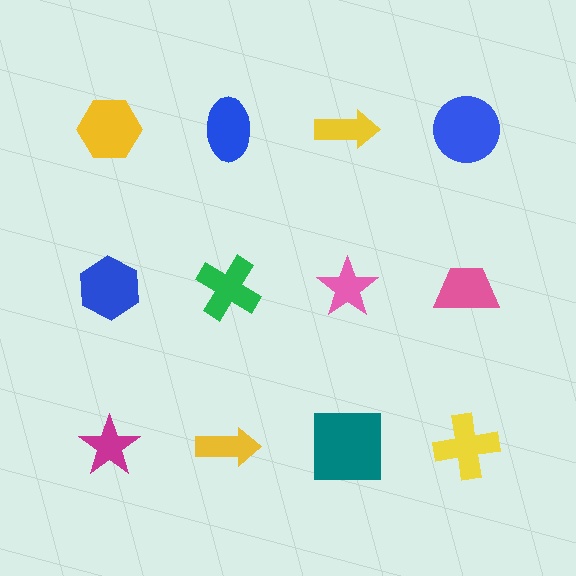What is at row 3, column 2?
A yellow arrow.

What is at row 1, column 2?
A blue ellipse.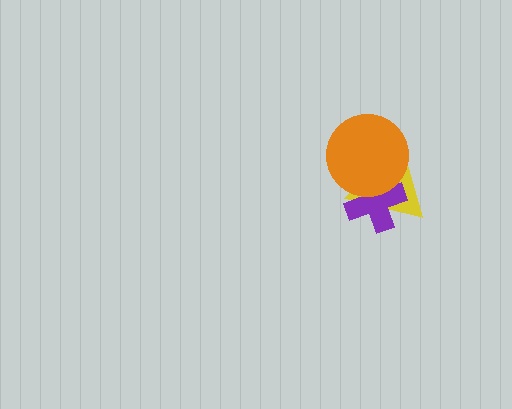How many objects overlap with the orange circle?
2 objects overlap with the orange circle.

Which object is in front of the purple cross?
The orange circle is in front of the purple cross.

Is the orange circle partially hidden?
No, no other shape covers it.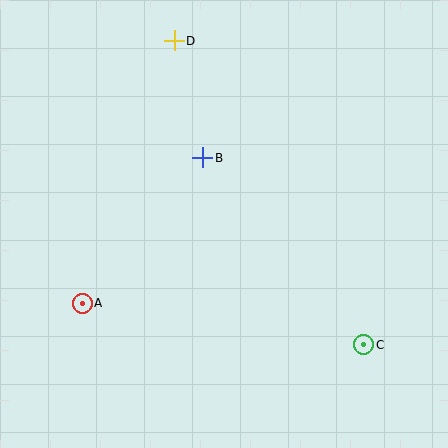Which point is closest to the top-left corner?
Point D is closest to the top-left corner.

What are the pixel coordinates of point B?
Point B is at (203, 158).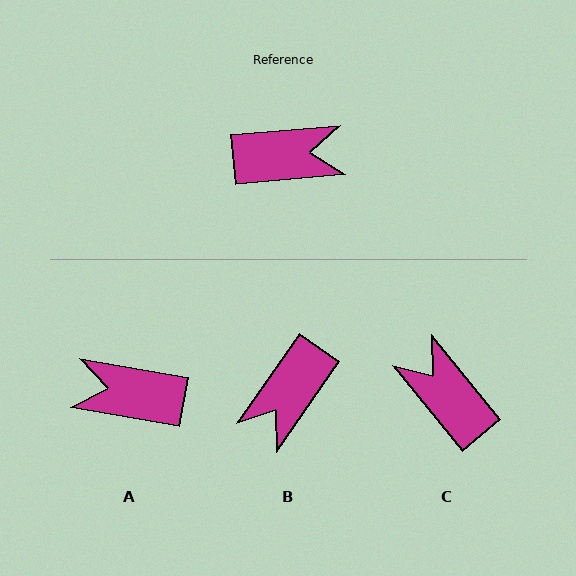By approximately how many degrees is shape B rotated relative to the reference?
Approximately 130 degrees clockwise.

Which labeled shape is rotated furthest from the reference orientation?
A, about 165 degrees away.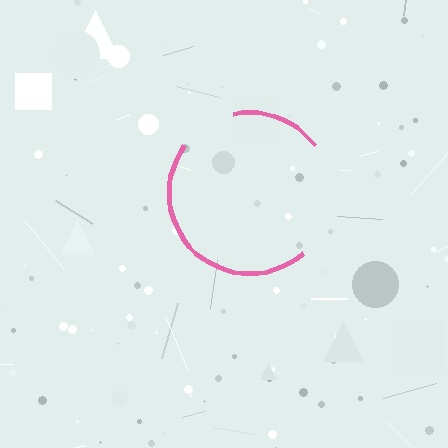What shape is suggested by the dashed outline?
The dashed outline suggests a circle.